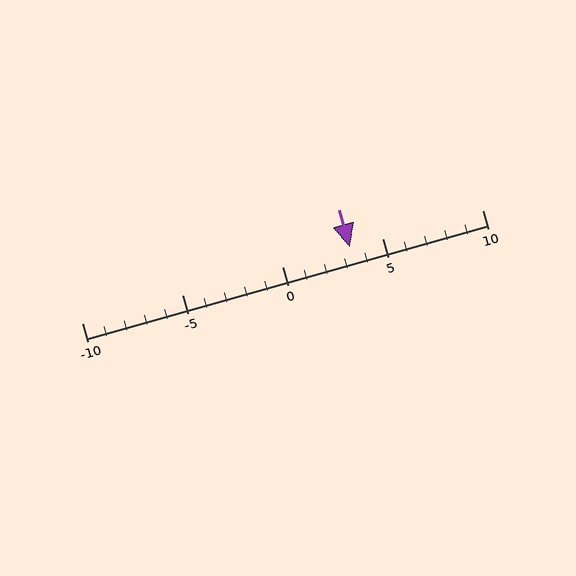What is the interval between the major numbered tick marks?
The major tick marks are spaced 5 units apart.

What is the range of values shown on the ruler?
The ruler shows values from -10 to 10.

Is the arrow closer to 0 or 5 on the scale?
The arrow is closer to 5.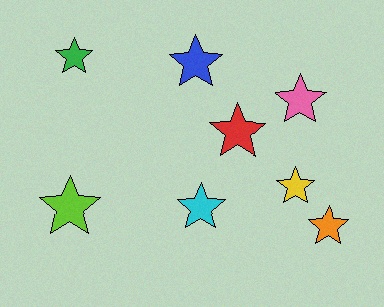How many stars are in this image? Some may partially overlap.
There are 8 stars.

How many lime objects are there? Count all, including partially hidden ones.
There is 1 lime object.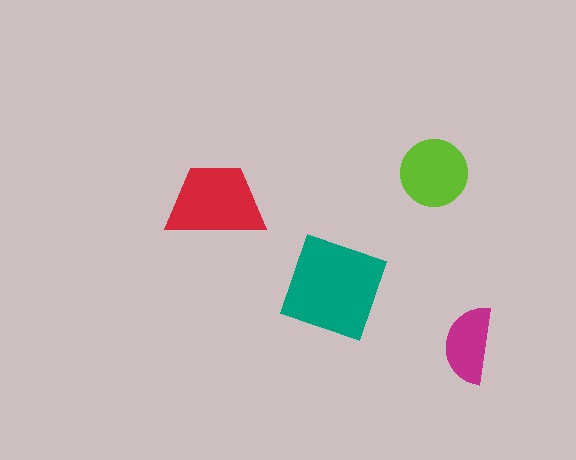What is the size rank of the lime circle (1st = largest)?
3rd.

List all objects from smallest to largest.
The magenta semicircle, the lime circle, the red trapezoid, the teal square.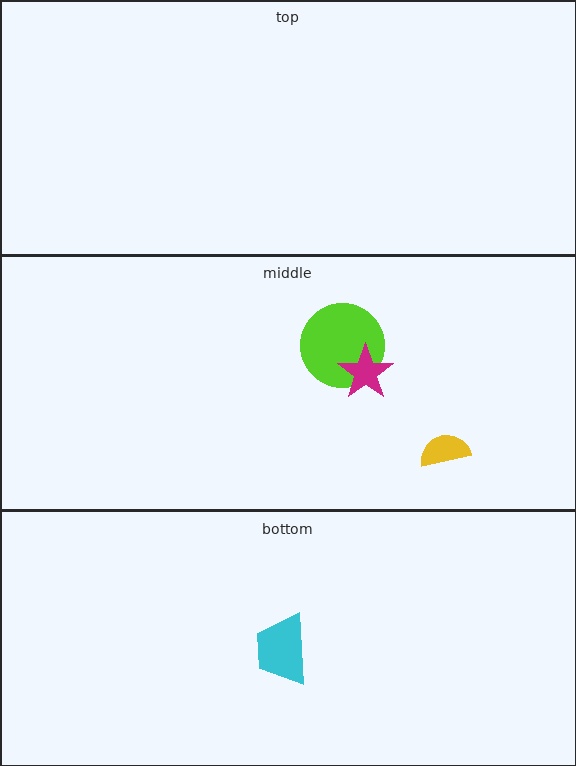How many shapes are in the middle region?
3.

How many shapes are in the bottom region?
1.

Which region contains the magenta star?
The middle region.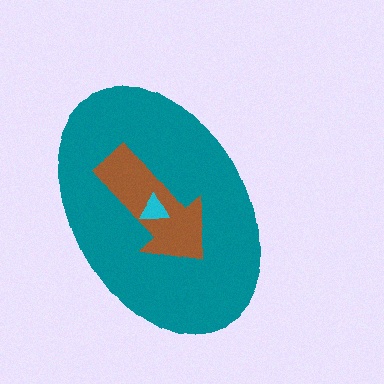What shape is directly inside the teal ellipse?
The brown arrow.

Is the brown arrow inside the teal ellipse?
Yes.